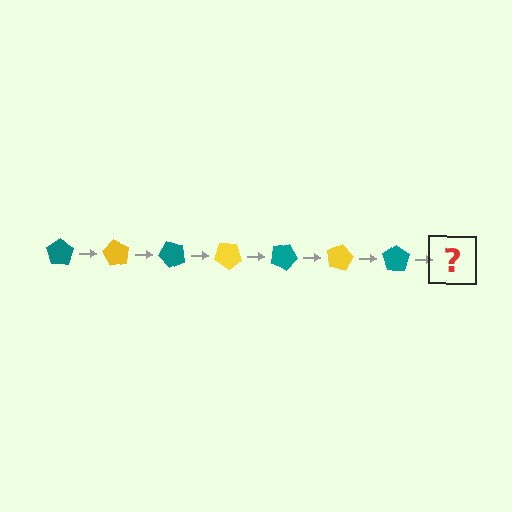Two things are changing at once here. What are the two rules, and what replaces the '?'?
The two rules are that it rotates 60 degrees each step and the color cycles through teal and yellow. The '?' should be a yellow pentagon, rotated 420 degrees from the start.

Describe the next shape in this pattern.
It should be a yellow pentagon, rotated 420 degrees from the start.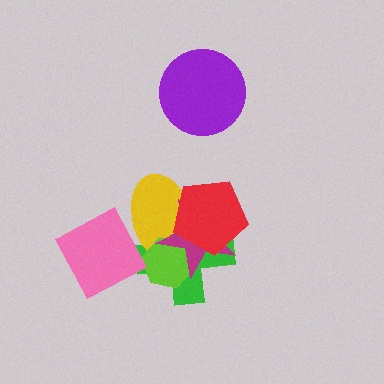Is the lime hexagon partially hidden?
Yes, it is partially covered by another shape.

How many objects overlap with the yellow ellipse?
5 objects overlap with the yellow ellipse.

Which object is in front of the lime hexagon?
The magenta star is in front of the lime hexagon.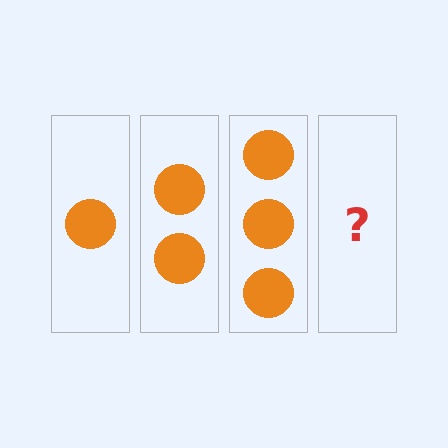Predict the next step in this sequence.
The next step is 4 circles.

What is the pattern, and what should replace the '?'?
The pattern is that each step adds one more circle. The '?' should be 4 circles.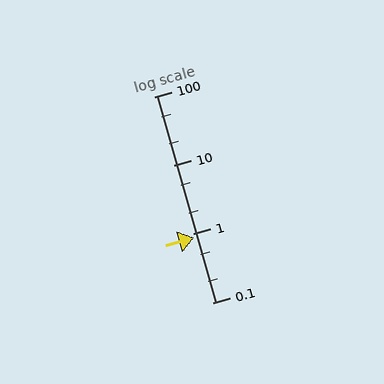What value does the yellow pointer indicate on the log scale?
The pointer indicates approximately 0.88.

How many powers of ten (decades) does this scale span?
The scale spans 3 decades, from 0.1 to 100.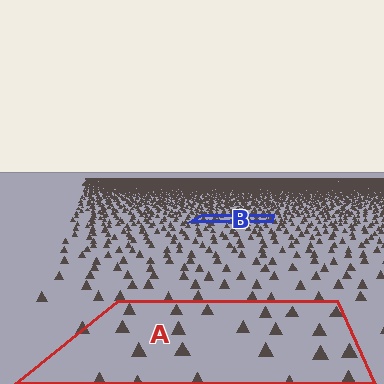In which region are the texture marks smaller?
The texture marks are smaller in region B, because it is farther away.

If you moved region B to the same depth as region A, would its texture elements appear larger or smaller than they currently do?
They would appear larger. At a closer depth, the same texture elements are projected at a bigger on-screen size.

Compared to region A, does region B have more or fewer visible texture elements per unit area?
Region B has more texture elements per unit area — they are packed more densely because it is farther away.